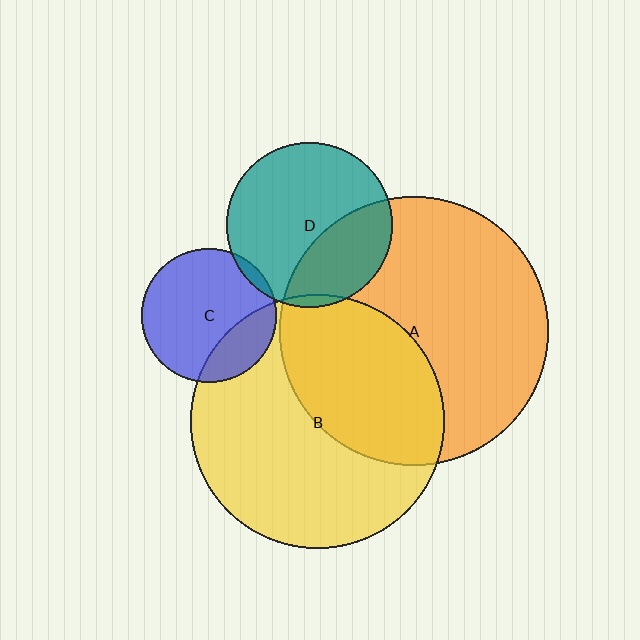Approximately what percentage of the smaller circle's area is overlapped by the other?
Approximately 35%.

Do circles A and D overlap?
Yes.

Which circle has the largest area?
Circle A (orange).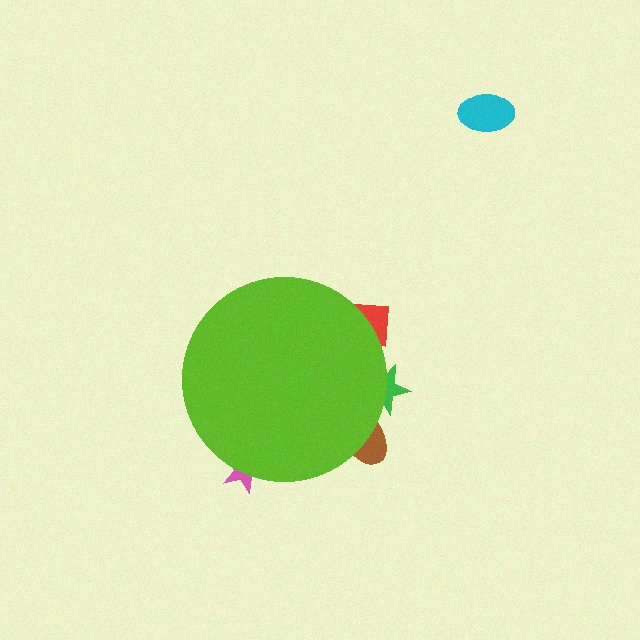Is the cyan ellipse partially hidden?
No, the cyan ellipse is fully visible.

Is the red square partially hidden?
Yes, the red square is partially hidden behind the lime circle.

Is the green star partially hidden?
Yes, the green star is partially hidden behind the lime circle.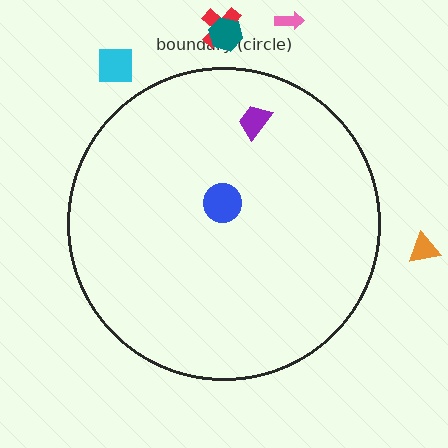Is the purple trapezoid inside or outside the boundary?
Inside.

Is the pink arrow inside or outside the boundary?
Outside.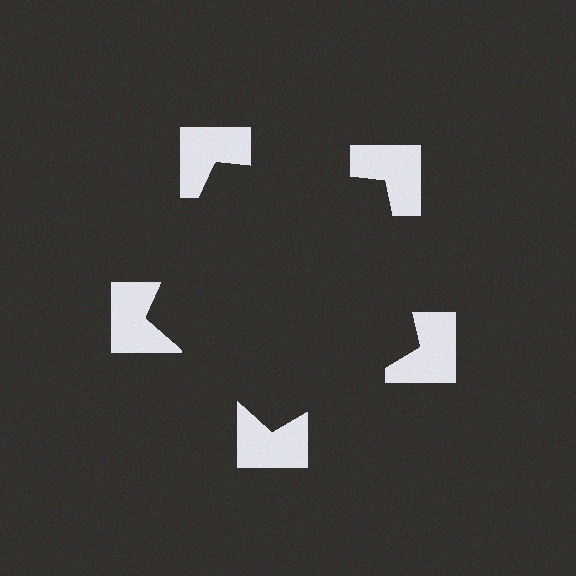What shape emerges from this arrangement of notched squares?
An illusory pentagon — its edges are inferred from the aligned wedge cuts in the notched squares, not physically drawn.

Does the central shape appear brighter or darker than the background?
It typically appears slightly darker than the background, even though no actual brightness change is drawn.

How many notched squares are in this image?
There are 5 — one at each vertex of the illusory pentagon.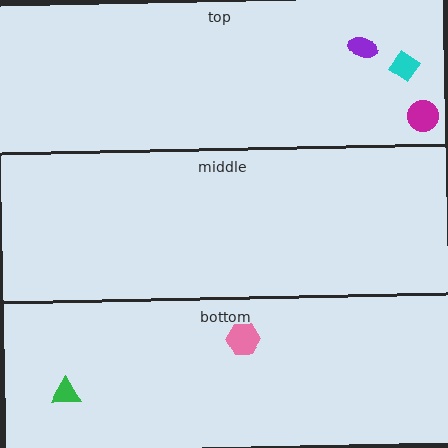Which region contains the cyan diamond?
The top region.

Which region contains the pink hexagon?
The bottom region.